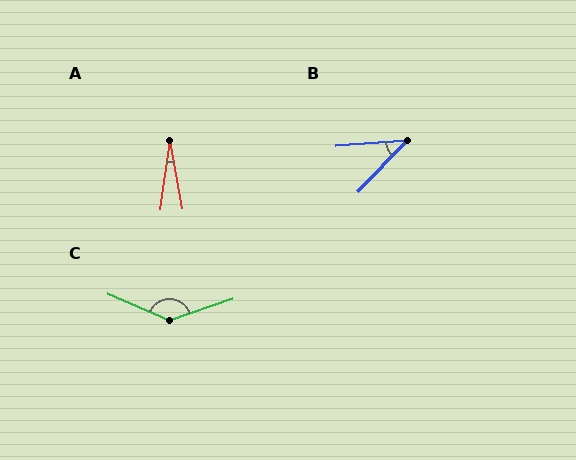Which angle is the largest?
C, at approximately 138 degrees.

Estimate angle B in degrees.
Approximately 42 degrees.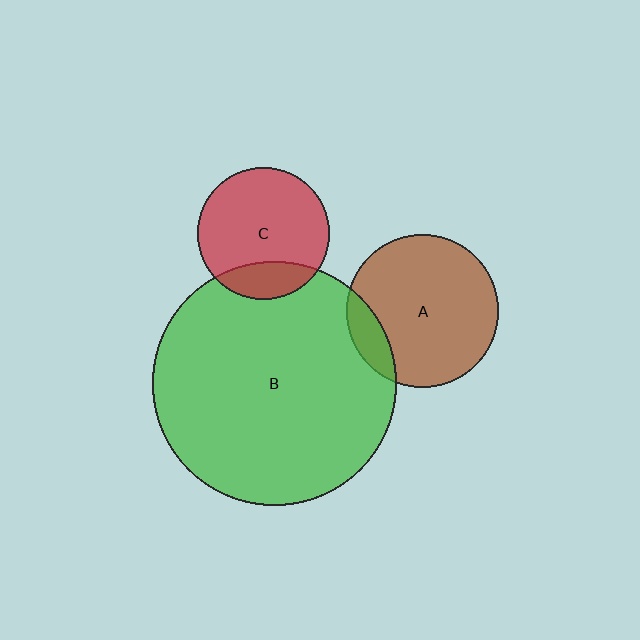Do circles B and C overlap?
Yes.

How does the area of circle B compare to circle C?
Approximately 3.4 times.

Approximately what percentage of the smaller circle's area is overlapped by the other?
Approximately 20%.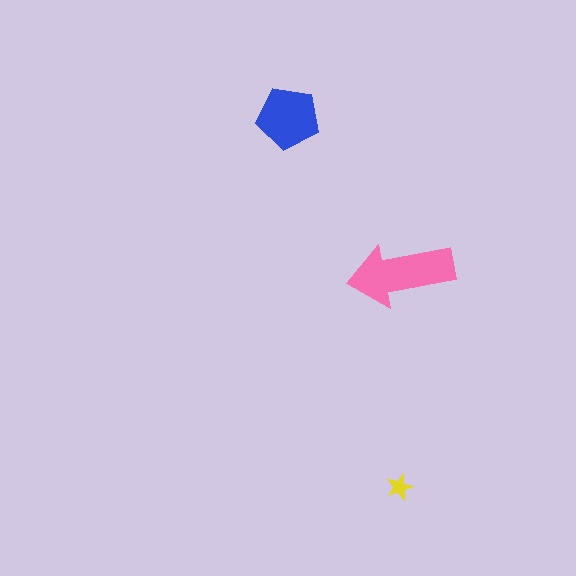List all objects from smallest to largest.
The yellow star, the blue pentagon, the pink arrow.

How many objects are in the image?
There are 3 objects in the image.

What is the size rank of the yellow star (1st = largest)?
3rd.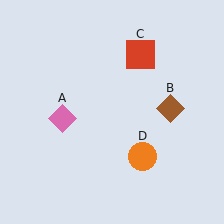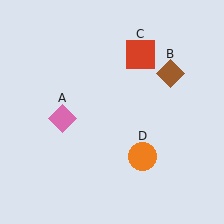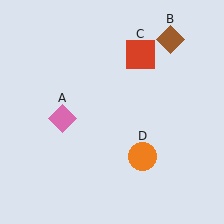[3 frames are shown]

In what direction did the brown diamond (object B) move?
The brown diamond (object B) moved up.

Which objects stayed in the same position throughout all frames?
Pink diamond (object A) and red square (object C) and orange circle (object D) remained stationary.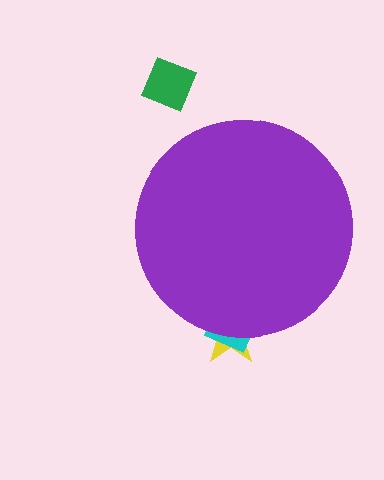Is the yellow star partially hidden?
Yes, the yellow star is partially hidden behind the purple circle.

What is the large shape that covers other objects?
A purple circle.